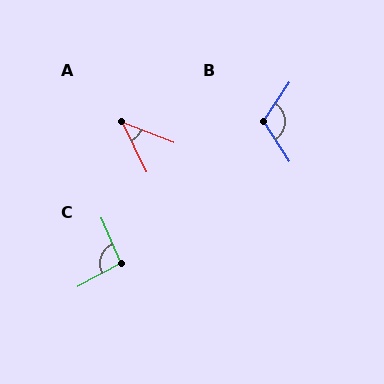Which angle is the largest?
B, at approximately 113 degrees.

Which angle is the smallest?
A, at approximately 43 degrees.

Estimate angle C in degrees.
Approximately 95 degrees.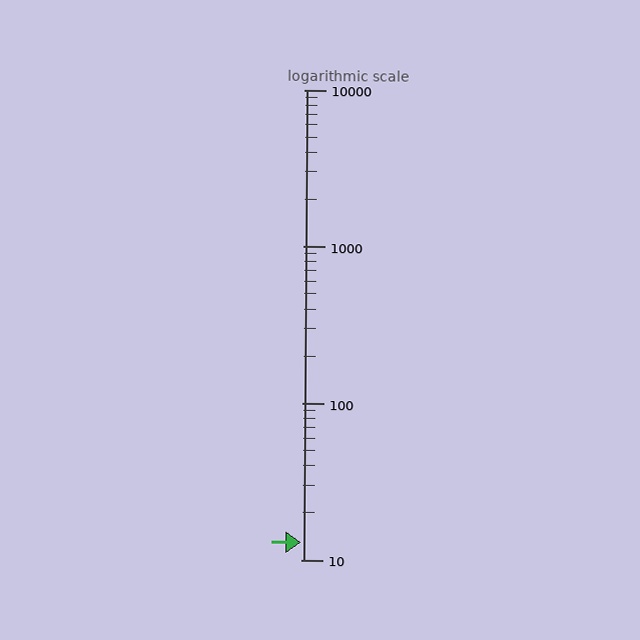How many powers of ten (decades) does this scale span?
The scale spans 3 decades, from 10 to 10000.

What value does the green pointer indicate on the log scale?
The pointer indicates approximately 13.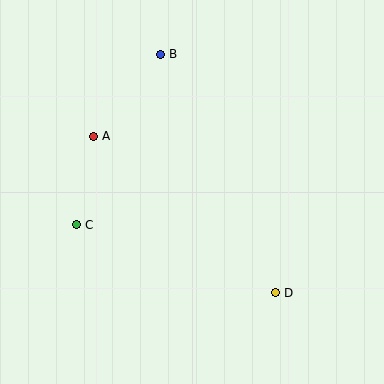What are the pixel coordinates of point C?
Point C is at (76, 225).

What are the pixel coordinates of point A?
Point A is at (93, 136).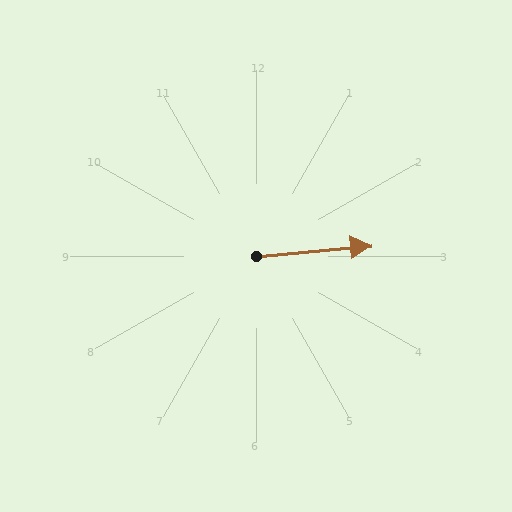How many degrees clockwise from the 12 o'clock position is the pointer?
Approximately 85 degrees.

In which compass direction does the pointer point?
East.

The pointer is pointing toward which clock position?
Roughly 3 o'clock.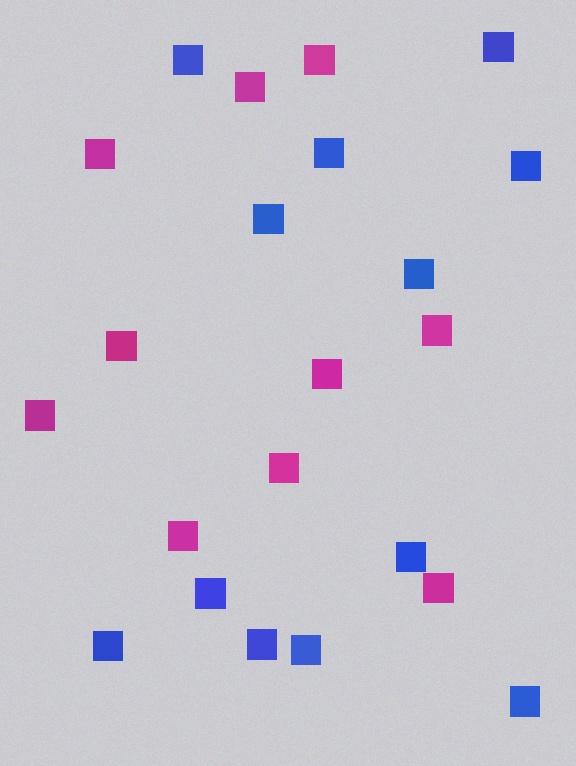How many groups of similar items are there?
There are 2 groups: one group of magenta squares (10) and one group of blue squares (12).